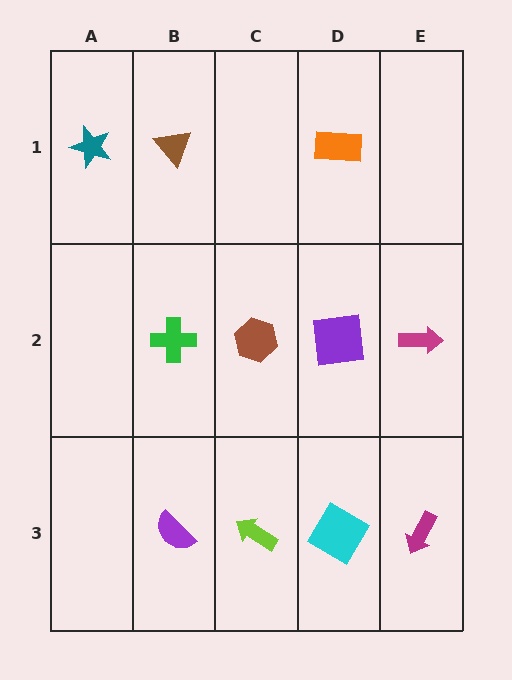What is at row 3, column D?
A cyan diamond.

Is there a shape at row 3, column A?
No, that cell is empty.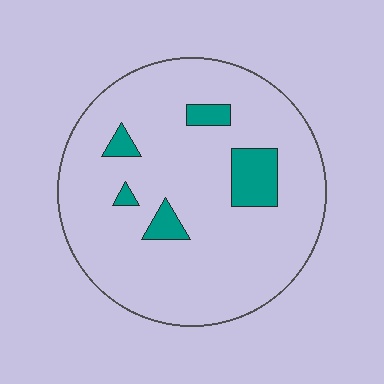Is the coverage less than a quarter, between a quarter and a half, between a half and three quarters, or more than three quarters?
Less than a quarter.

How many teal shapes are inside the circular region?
5.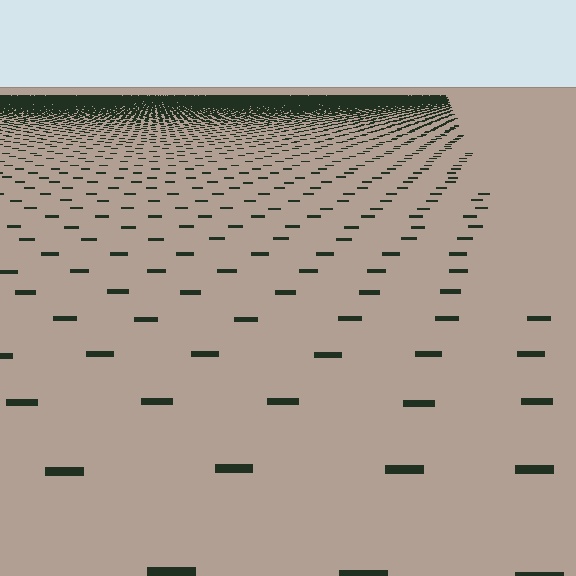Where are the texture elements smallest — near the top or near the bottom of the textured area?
Near the top.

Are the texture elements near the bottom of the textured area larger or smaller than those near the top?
Larger. Near the bottom, elements are closer to the viewer and appear at a bigger on-screen size.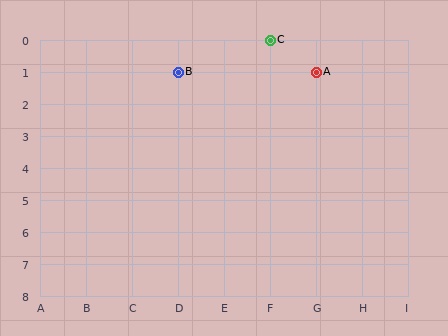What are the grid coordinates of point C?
Point C is at grid coordinates (F, 0).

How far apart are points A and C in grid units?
Points A and C are 1 column and 1 row apart (about 1.4 grid units diagonally).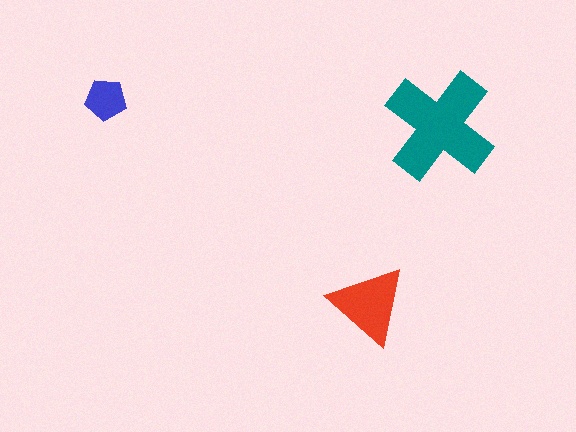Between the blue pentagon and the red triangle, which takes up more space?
The red triangle.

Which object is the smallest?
The blue pentagon.